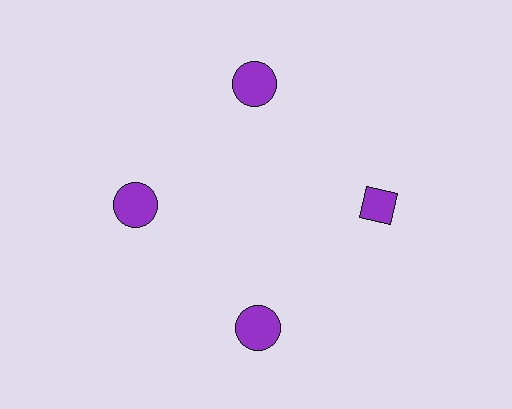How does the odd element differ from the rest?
It has a different shape: diamond instead of circle.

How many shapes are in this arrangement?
There are 4 shapes arranged in a ring pattern.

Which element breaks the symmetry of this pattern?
The purple diamond at roughly the 3 o'clock position breaks the symmetry. All other shapes are purple circles.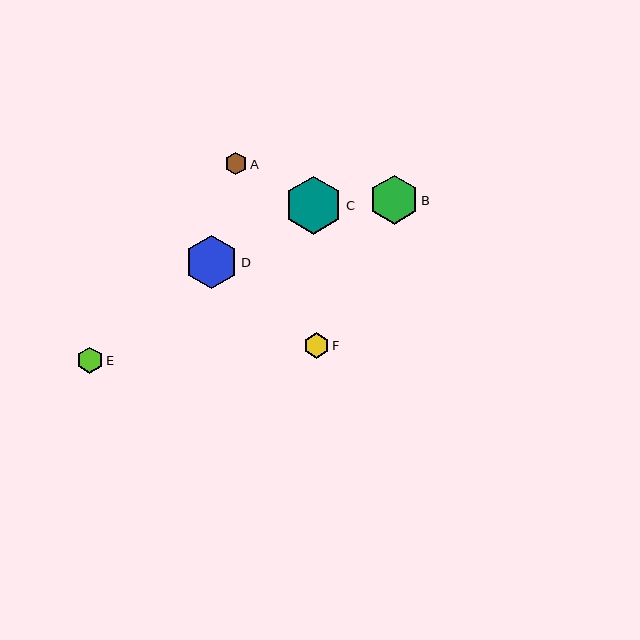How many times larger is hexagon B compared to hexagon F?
Hexagon B is approximately 1.9 times the size of hexagon F.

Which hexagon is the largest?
Hexagon C is the largest with a size of approximately 58 pixels.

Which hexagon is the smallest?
Hexagon A is the smallest with a size of approximately 23 pixels.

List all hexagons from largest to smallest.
From largest to smallest: C, D, B, E, F, A.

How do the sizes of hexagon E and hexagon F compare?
Hexagon E and hexagon F are approximately the same size.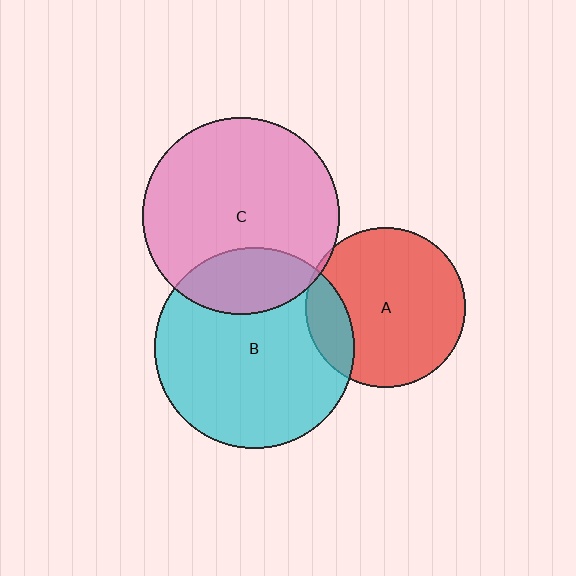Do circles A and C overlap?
Yes.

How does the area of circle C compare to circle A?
Approximately 1.5 times.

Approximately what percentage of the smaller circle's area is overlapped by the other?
Approximately 5%.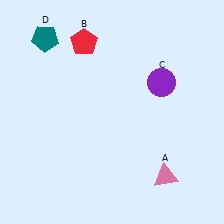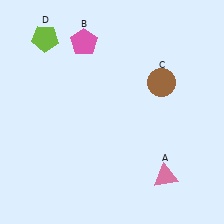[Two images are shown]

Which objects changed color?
B changed from red to pink. C changed from purple to brown. D changed from teal to lime.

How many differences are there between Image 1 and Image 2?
There are 3 differences between the two images.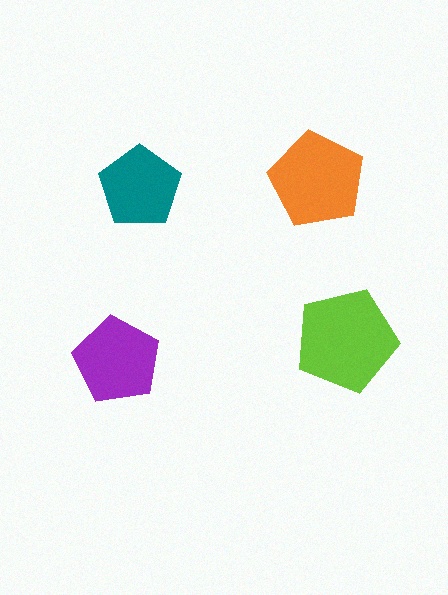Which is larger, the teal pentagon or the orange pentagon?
The orange one.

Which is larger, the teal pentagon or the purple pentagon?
The purple one.